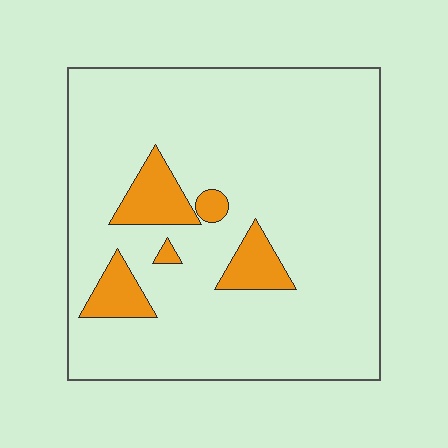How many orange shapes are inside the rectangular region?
5.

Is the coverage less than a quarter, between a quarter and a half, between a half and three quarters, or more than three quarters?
Less than a quarter.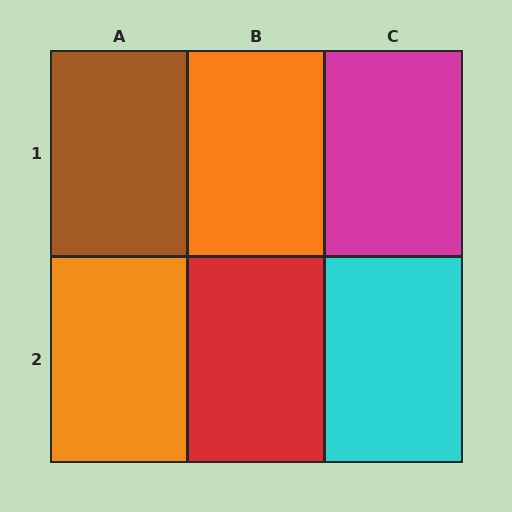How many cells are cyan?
1 cell is cyan.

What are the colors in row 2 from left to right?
Orange, red, cyan.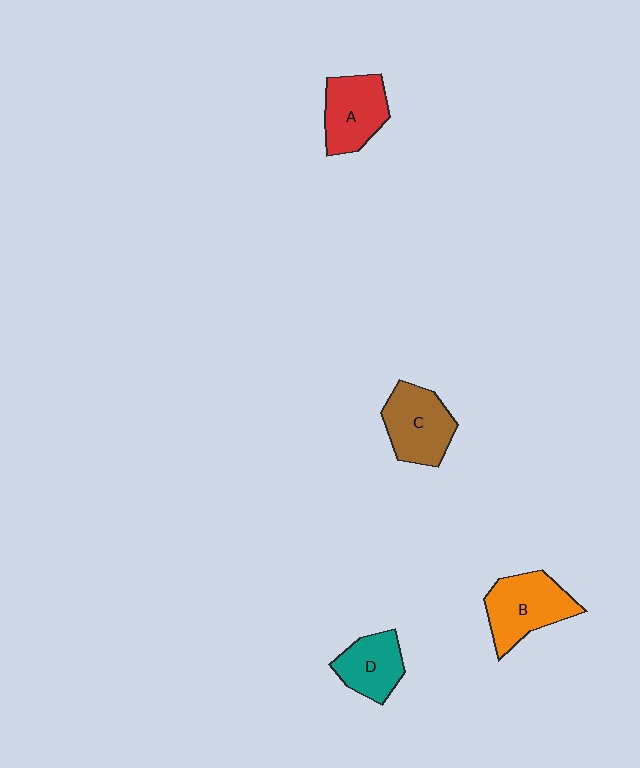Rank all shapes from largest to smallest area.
From largest to smallest: B (orange), C (brown), A (red), D (teal).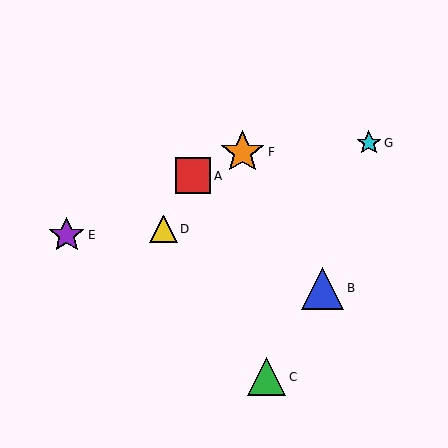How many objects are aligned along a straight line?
3 objects (A, E, F) are aligned along a straight line.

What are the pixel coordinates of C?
Object C is at (267, 377).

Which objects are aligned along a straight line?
Objects A, E, F are aligned along a straight line.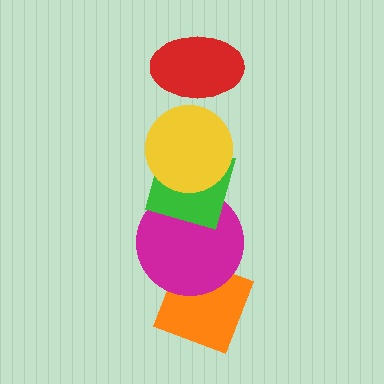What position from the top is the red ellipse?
The red ellipse is 1st from the top.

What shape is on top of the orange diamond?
The magenta circle is on top of the orange diamond.